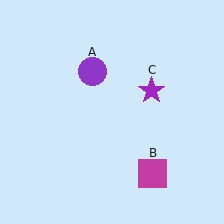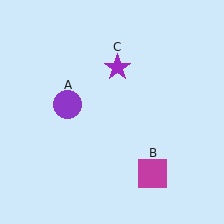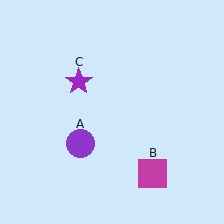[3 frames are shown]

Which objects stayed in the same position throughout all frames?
Magenta square (object B) remained stationary.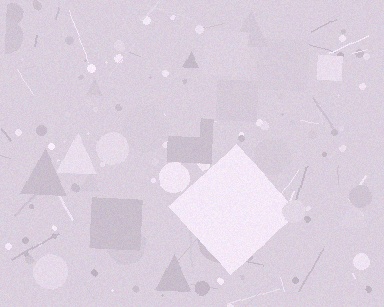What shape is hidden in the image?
A diamond is hidden in the image.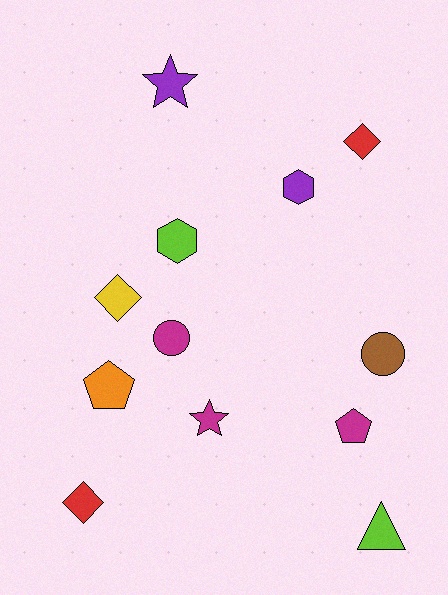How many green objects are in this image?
There are no green objects.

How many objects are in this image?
There are 12 objects.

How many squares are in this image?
There are no squares.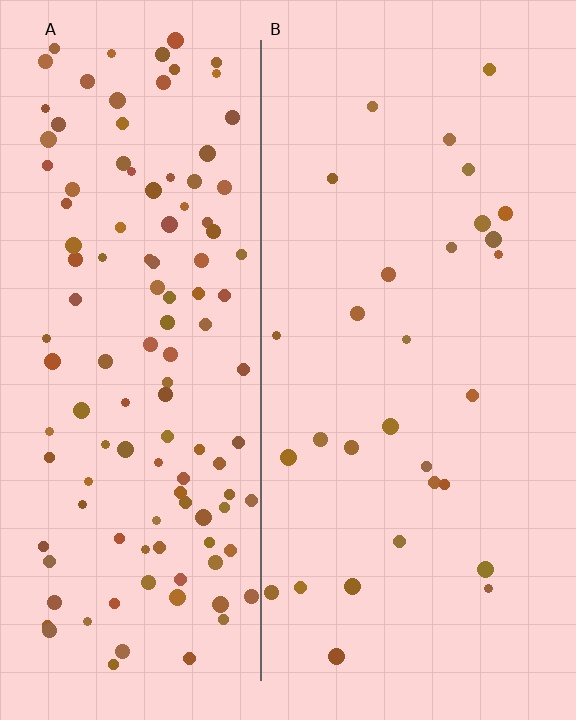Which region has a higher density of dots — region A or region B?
A (the left).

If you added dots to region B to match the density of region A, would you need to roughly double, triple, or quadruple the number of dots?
Approximately quadruple.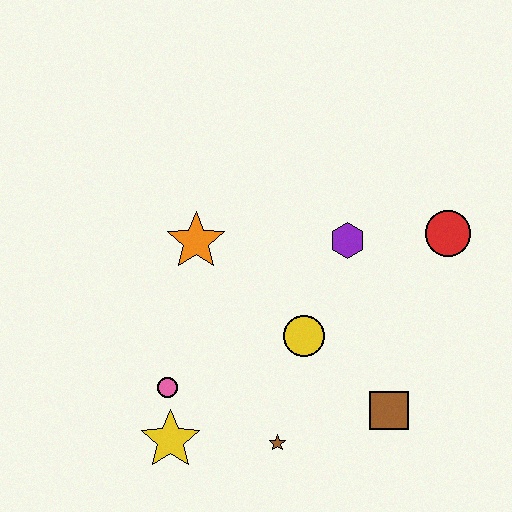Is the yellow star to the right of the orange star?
No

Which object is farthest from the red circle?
The yellow star is farthest from the red circle.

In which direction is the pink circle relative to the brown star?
The pink circle is to the left of the brown star.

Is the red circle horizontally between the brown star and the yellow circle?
No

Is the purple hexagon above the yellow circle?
Yes